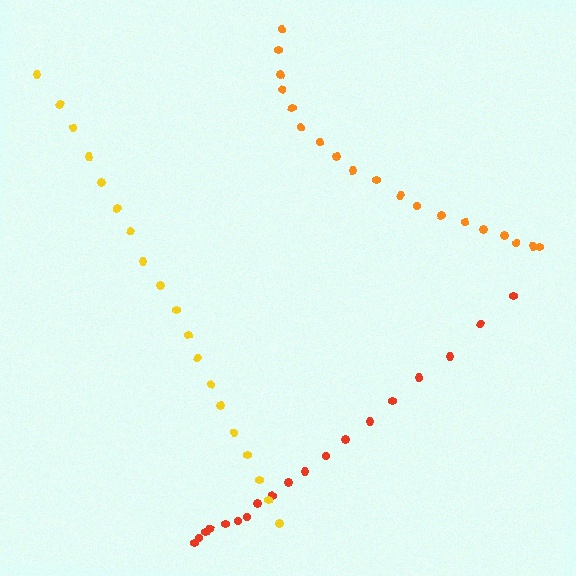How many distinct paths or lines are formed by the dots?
There are 3 distinct paths.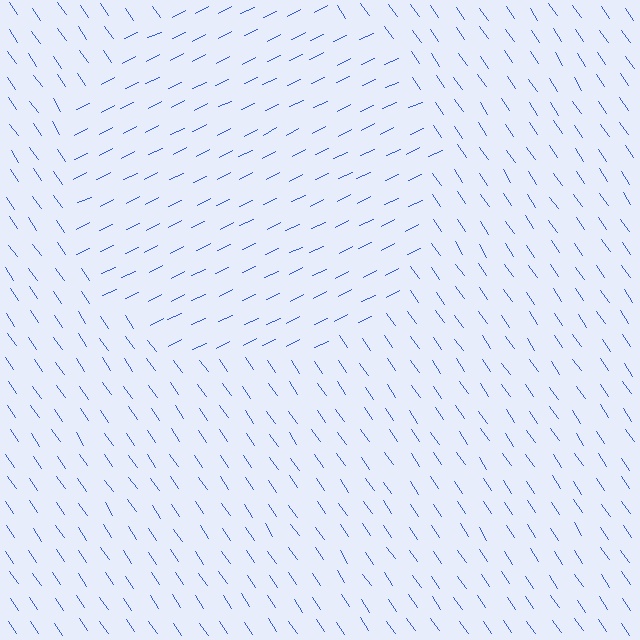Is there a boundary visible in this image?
Yes, there is a texture boundary formed by a change in line orientation.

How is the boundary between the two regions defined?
The boundary is defined purely by a change in line orientation (approximately 82 degrees difference). All lines are the same color and thickness.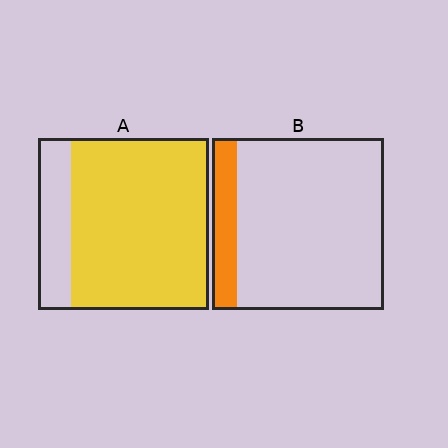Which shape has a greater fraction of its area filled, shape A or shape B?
Shape A.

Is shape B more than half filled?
No.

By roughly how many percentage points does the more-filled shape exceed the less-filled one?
By roughly 65 percentage points (A over B).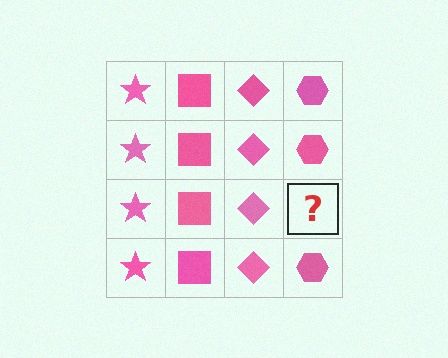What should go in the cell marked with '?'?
The missing cell should contain a pink hexagon.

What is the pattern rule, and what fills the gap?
The rule is that each column has a consistent shape. The gap should be filled with a pink hexagon.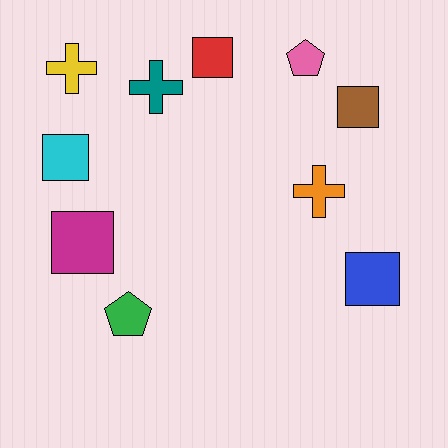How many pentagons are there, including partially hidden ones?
There are 2 pentagons.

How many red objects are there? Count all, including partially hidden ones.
There is 1 red object.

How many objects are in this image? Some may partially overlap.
There are 10 objects.